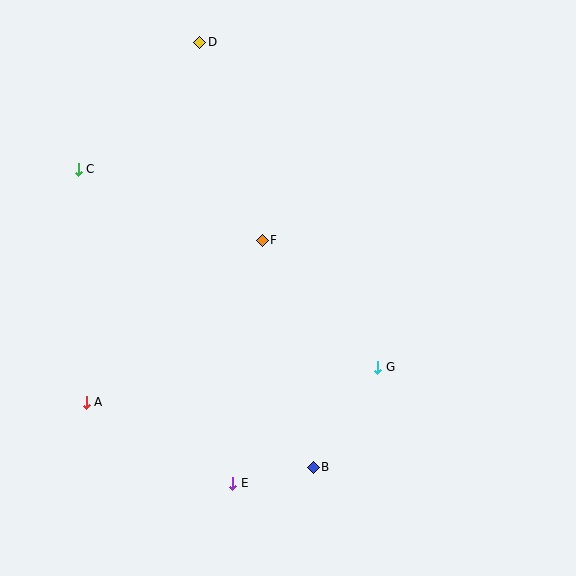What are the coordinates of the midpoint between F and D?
The midpoint between F and D is at (231, 141).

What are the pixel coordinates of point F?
Point F is at (262, 240).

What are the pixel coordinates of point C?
Point C is at (78, 169).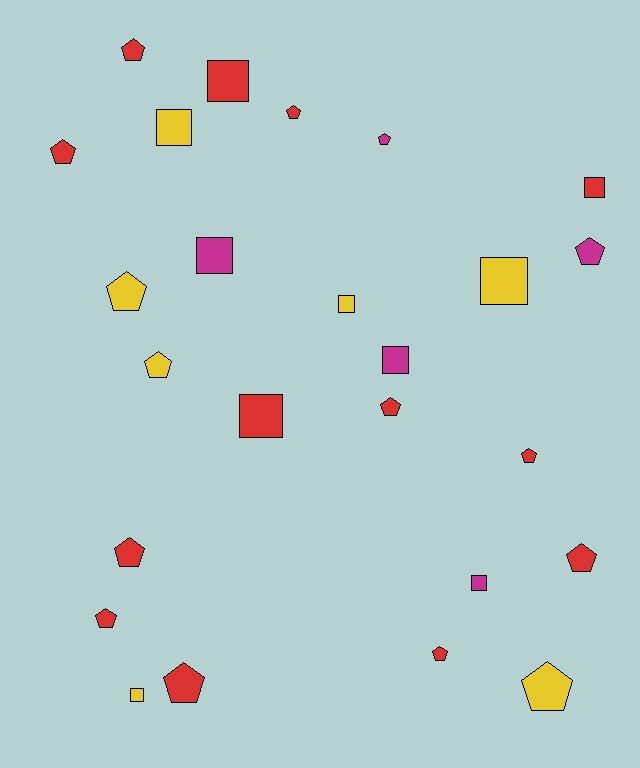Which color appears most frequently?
Red, with 13 objects.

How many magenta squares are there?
There are 3 magenta squares.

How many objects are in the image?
There are 25 objects.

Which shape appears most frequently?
Pentagon, with 15 objects.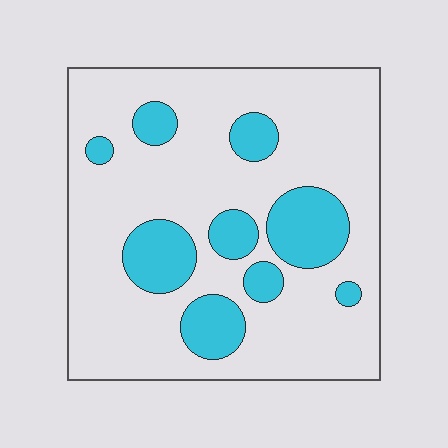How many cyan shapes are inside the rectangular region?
9.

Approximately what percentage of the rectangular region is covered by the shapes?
Approximately 20%.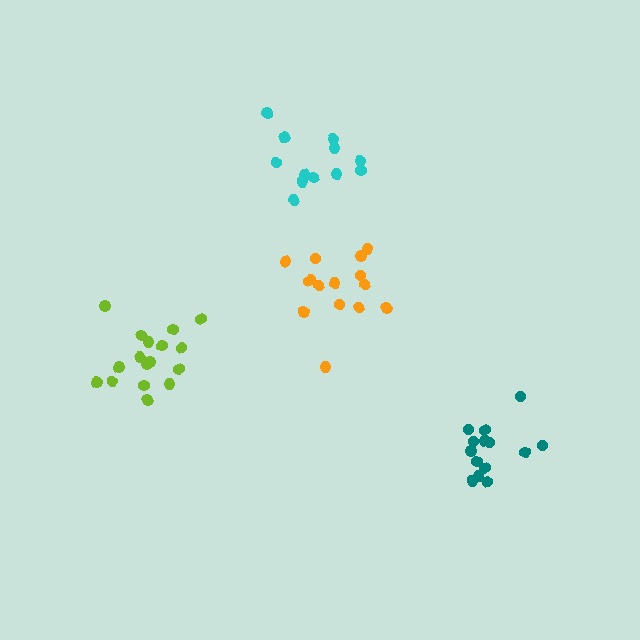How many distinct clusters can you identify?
There are 4 distinct clusters.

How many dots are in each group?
Group 1: 17 dots, Group 2: 15 dots, Group 3: 12 dots, Group 4: 14 dots (58 total).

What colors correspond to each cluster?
The clusters are colored: lime, orange, cyan, teal.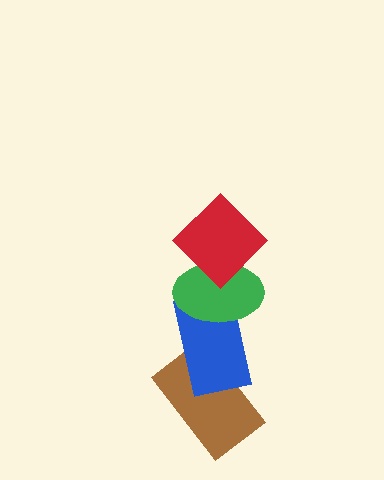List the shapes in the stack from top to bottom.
From top to bottom: the red diamond, the green ellipse, the blue rectangle, the brown rectangle.